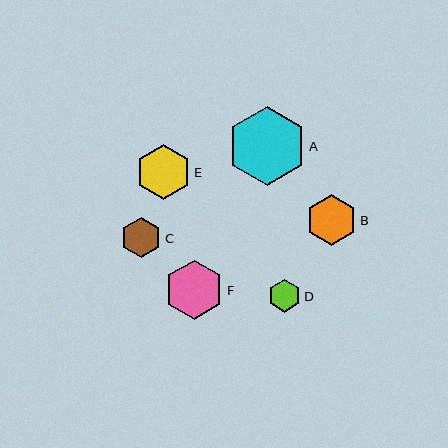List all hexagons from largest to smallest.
From largest to smallest: A, F, E, B, C, D.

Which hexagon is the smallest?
Hexagon D is the smallest with a size of approximately 33 pixels.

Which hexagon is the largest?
Hexagon A is the largest with a size of approximately 79 pixels.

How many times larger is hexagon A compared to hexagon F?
Hexagon A is approximately 1.3 times the size of hexagon F.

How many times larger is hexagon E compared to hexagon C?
Hexagon E is approximately 1.3 times the size of hexagon C.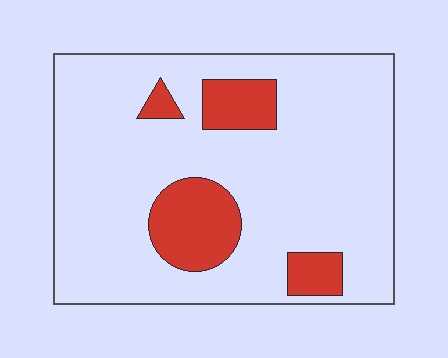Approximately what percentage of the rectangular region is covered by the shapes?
Approximately 15%.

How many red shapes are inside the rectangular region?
4.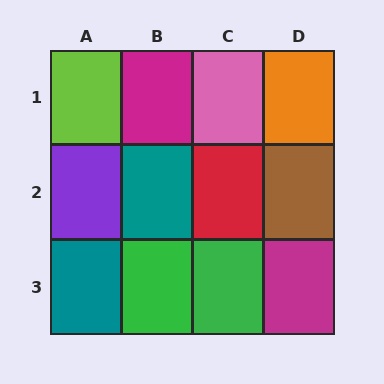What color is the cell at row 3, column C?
Green.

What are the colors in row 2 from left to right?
Purple, teal, red, brown.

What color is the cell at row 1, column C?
Pink.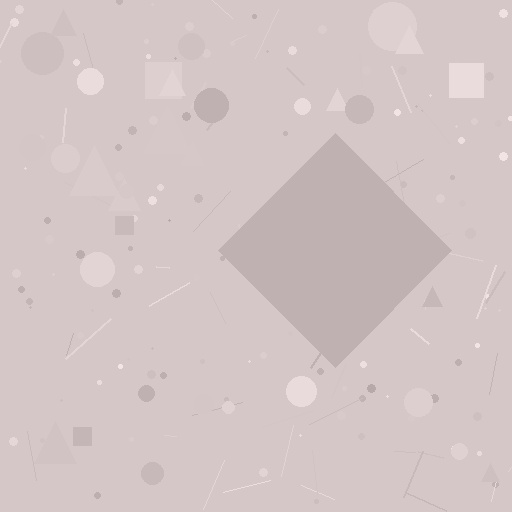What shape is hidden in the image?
A diamond is hidden in the image.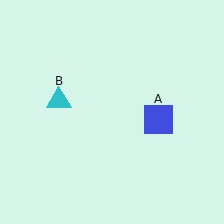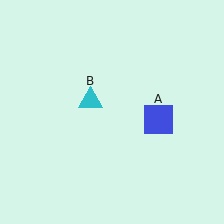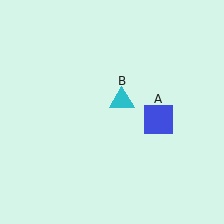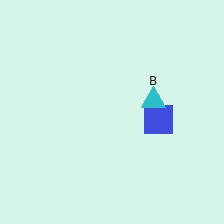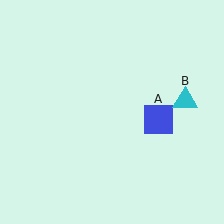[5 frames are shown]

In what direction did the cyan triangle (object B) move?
The cyan triangle (object B) moved right.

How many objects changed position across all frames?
1 object changed position: cyan triangle (object B).